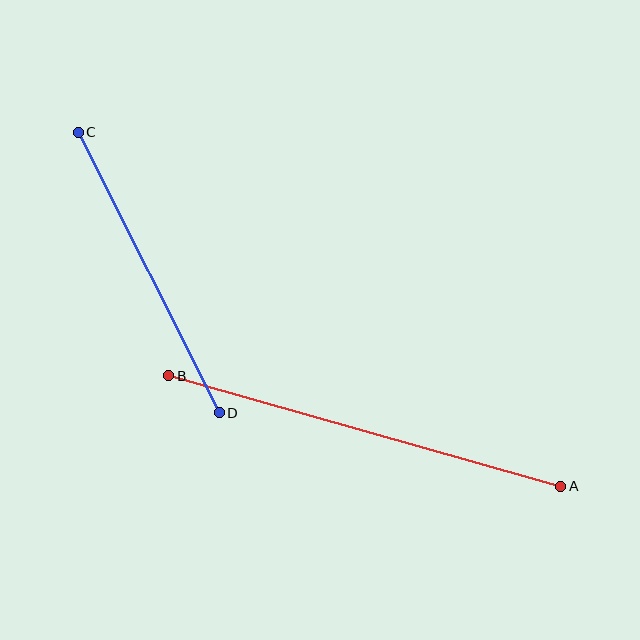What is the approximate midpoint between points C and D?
The midpoint is at approximately (149, 273) pixels.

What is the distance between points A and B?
The distance is approximately 407 pixels.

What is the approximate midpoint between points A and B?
The midpoint is at approximately (365, 431) pixels.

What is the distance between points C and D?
The distance is approximately 314 pixels.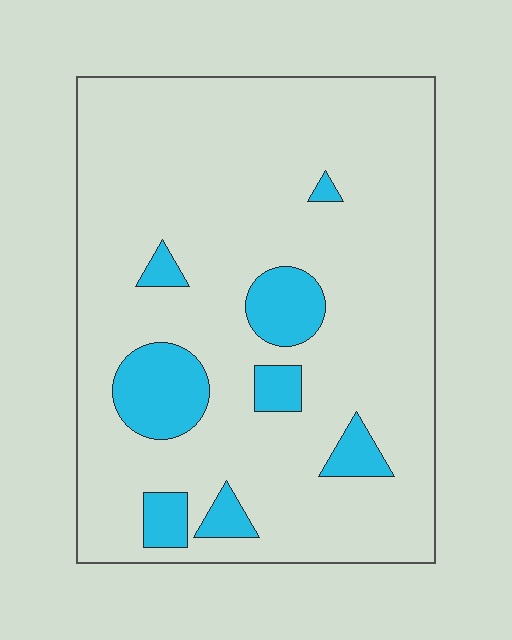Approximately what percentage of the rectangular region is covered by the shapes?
Approximately 15%.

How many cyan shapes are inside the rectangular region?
8.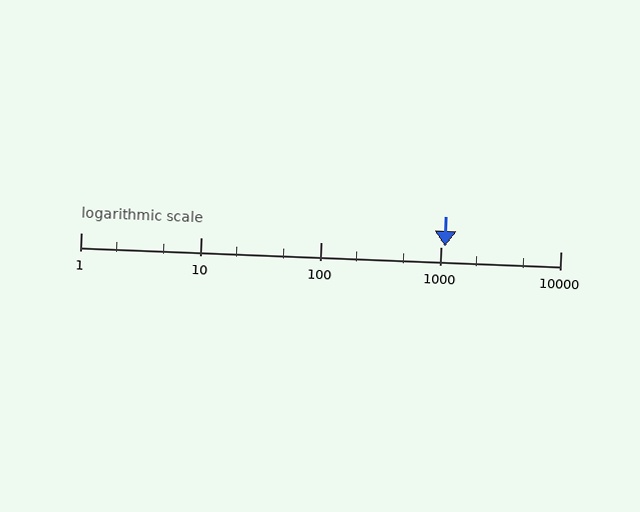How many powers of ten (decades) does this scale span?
The scale spans 4 decades, from 1 to 10000.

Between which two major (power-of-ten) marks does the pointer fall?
The pointer is between 1000 and 10000.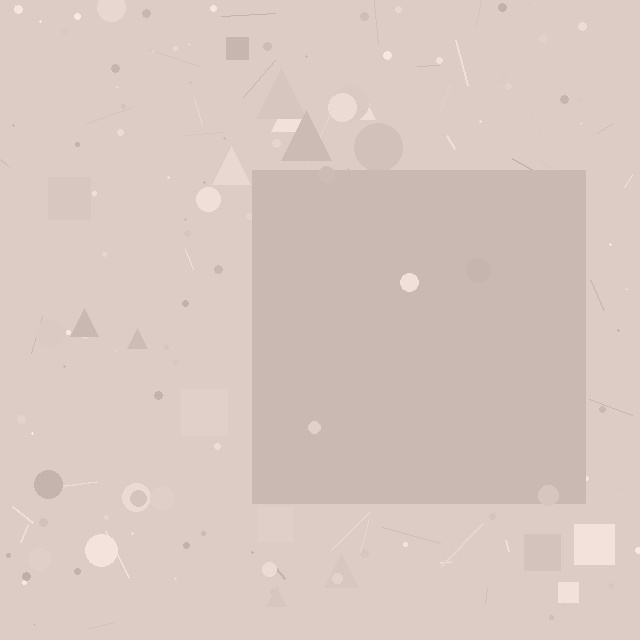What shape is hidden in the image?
A square is hidden in the image.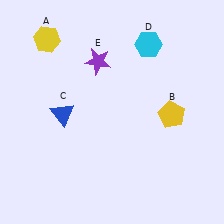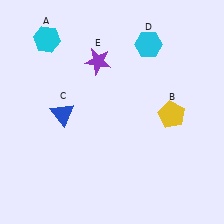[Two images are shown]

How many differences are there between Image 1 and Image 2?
There is 1 difference between the two images.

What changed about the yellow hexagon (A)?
In Image 1, A is yellow. In Image 2, it changed to cyan.